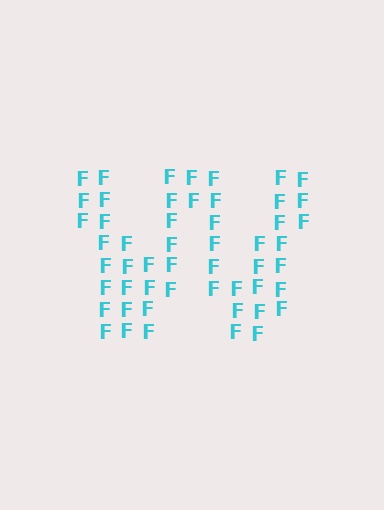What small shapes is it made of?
It is made of small letter F's.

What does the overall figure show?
The overall figure shows the letter W.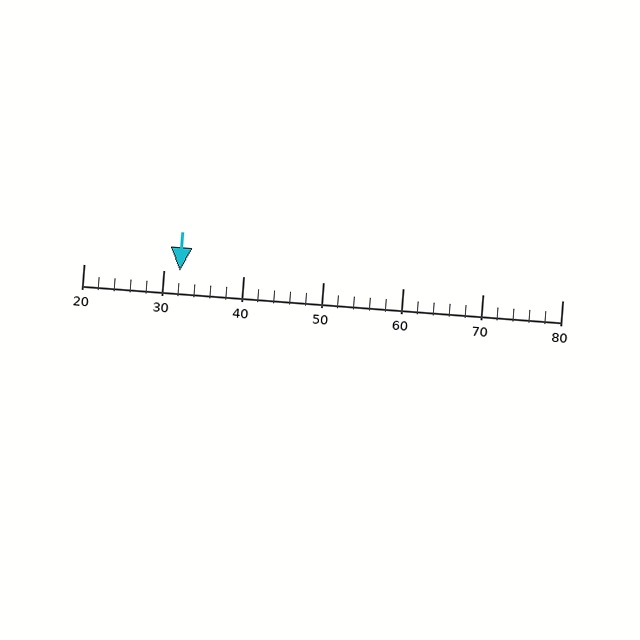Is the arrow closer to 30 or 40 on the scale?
The arrow is closer to 30.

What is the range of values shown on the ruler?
The ruler shows values from 20 to 80.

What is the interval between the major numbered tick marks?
The major tick marks are spaced 10 units apart.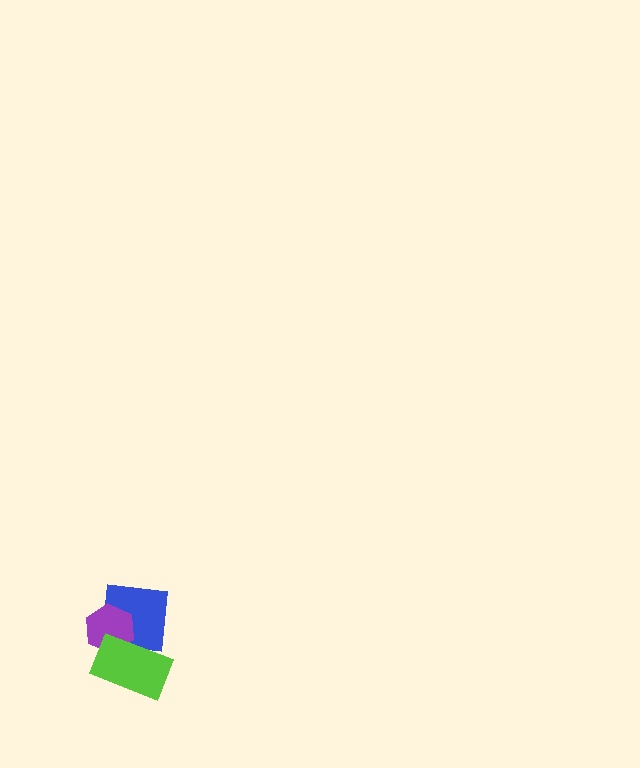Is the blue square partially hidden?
Yes, it is partially covered by another shape.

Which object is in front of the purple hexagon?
The lime rectangle is in front of the purple hexagon.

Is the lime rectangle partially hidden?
No, no other shape covers it.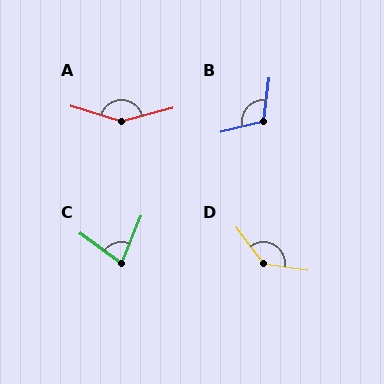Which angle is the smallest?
C, at approximately 76 degrees.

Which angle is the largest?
A, at approximately 149 degrees.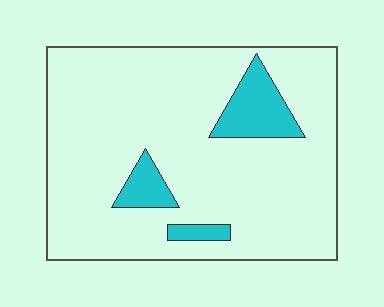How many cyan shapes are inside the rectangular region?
3.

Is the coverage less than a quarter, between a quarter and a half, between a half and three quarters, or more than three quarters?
Less than a quarter.